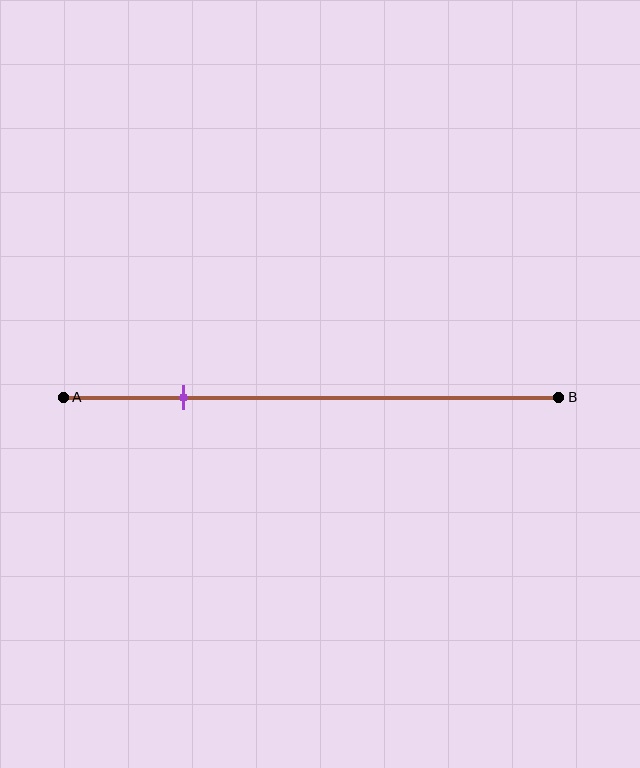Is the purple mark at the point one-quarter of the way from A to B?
Yes, the mark is approximately at the one-quarter point.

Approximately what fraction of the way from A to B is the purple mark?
The purple mark is approximately 25% of the way from A to B.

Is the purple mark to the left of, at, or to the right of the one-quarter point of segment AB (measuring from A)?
The purple mark is approximately at the one-quarter point of segment AB.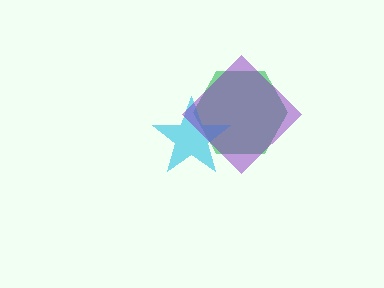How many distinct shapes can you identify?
There are 3 distinct shapes: a green hexagon, a cyan star, a purple diamond.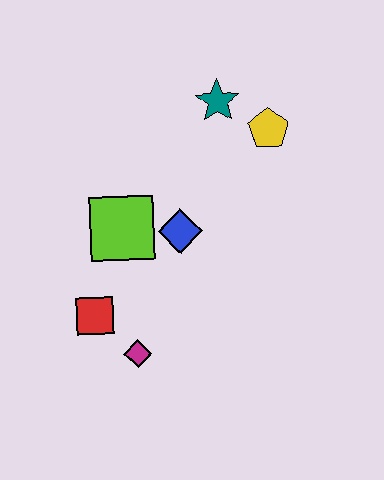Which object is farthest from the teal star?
The magenta diamond is farthest from the teal star.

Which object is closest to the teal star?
The yellow pentagon is closest to the teal star.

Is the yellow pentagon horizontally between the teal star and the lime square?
No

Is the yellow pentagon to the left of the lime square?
No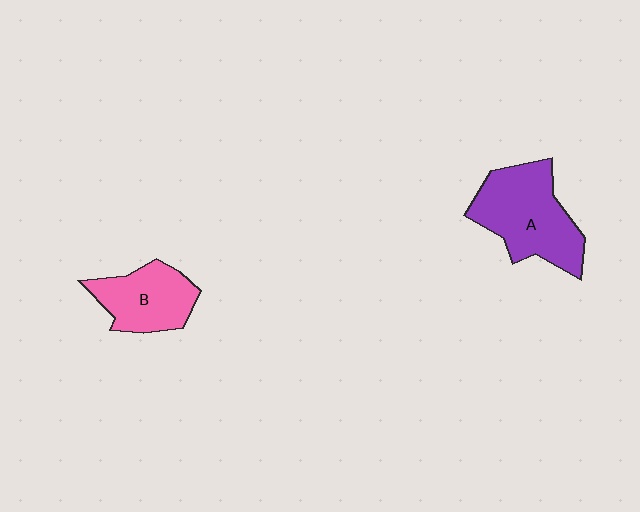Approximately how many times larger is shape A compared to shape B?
Approximately 1.5 times.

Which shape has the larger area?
Shape A (purple).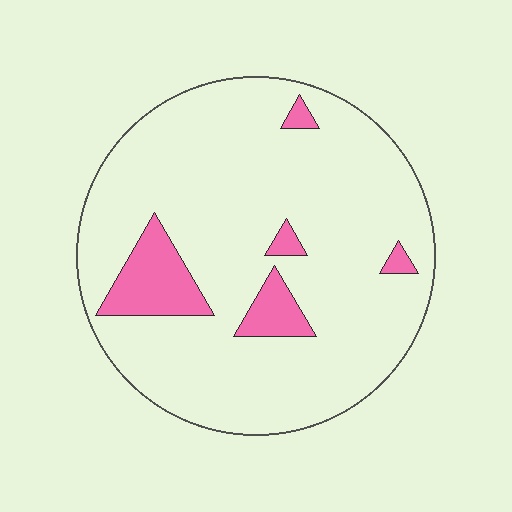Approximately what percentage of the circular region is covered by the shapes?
Approximately 10%.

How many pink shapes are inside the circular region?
5.